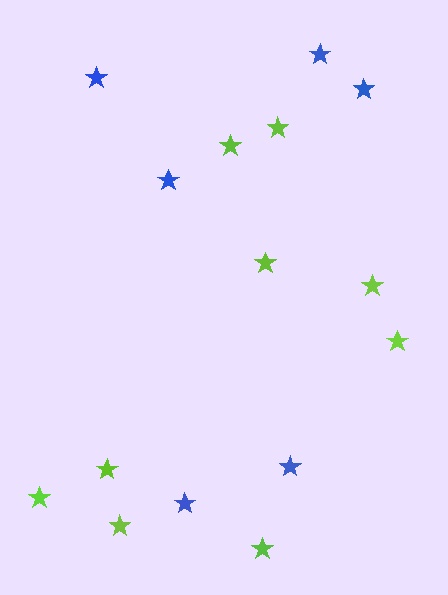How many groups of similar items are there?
There are 2 groups: one group of lime stars (9) and one group of blue stars (6).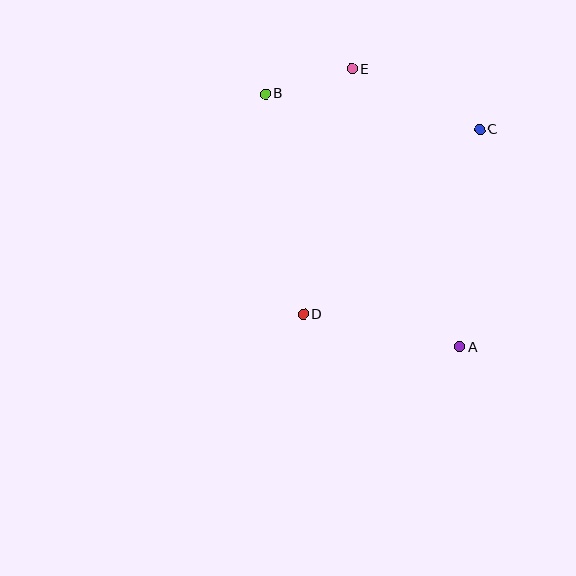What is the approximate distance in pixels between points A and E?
The distance between A and E is approximately 298 pixels.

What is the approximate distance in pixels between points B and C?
The distance between B and C is approximately 217 pixels.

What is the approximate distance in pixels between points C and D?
The distance between C and D is approximately 256 pixels.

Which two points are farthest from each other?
Points A and B are farthest from each other.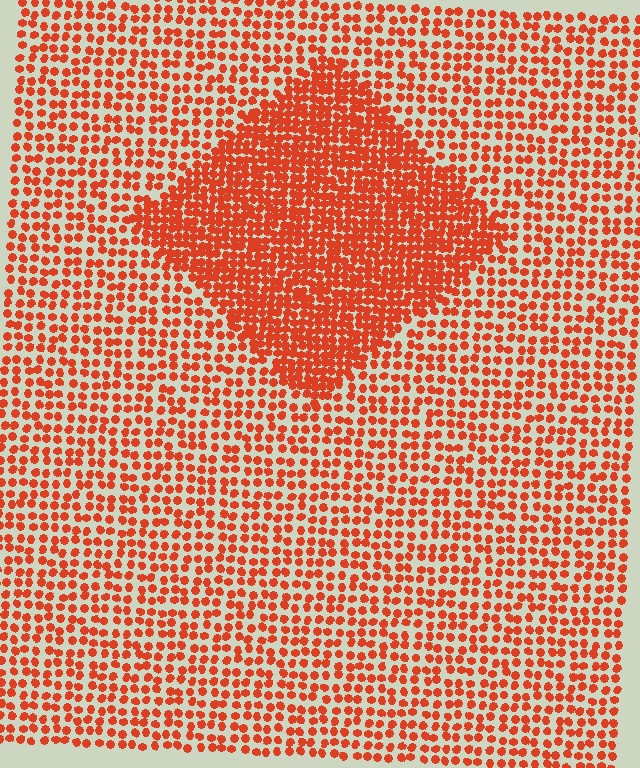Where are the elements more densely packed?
The elements are more densely packed inside the diamond boundary.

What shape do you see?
I see a diamond.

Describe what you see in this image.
The image contains small red elements arranged at two different densities. A diamond-shaped region is visible where the elements are more densely packed than the surrounding area.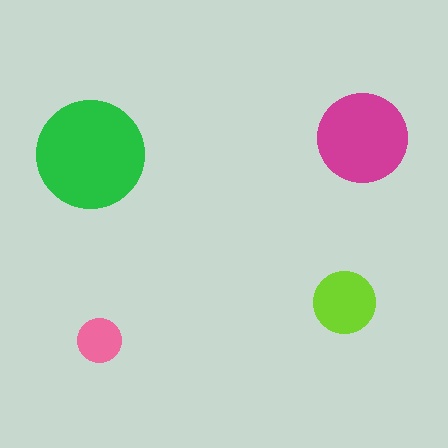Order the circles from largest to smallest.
the green one, the magenta one, the lime one, the pink one.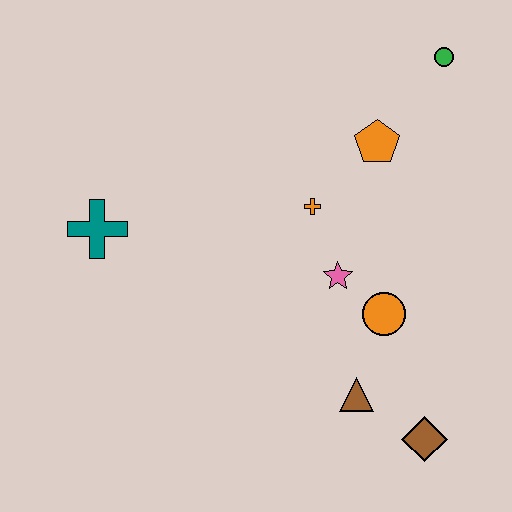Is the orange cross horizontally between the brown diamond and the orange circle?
No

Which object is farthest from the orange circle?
The teal cross is farthest from the orange circle.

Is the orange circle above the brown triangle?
Yes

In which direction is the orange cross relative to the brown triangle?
The orange cross is above the brown triangle.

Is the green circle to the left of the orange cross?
No